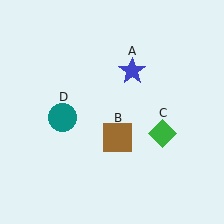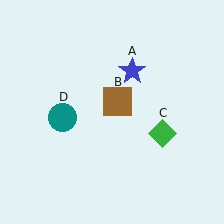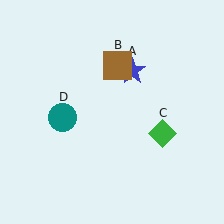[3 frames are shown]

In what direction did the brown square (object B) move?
The brown square (object B) moved up.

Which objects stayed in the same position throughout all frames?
Blue star (object A) and green diamond (object C) and teal circle (object D) remained stationary.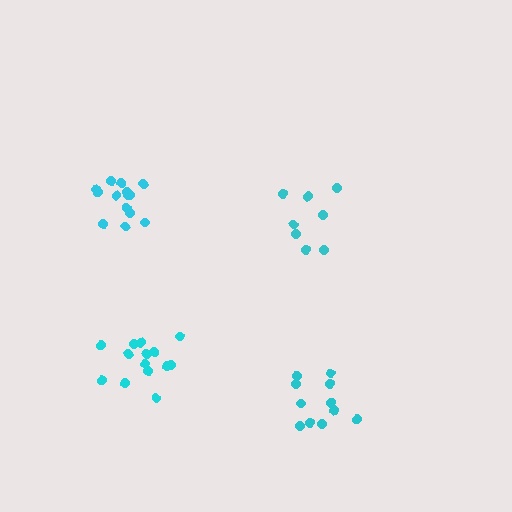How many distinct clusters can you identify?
There are 4 distinct clusters.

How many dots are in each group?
Group 1: 14 dots, Group 2: 14 dots, Group 3: 11 dots, Group 4: 8 dots (47 total).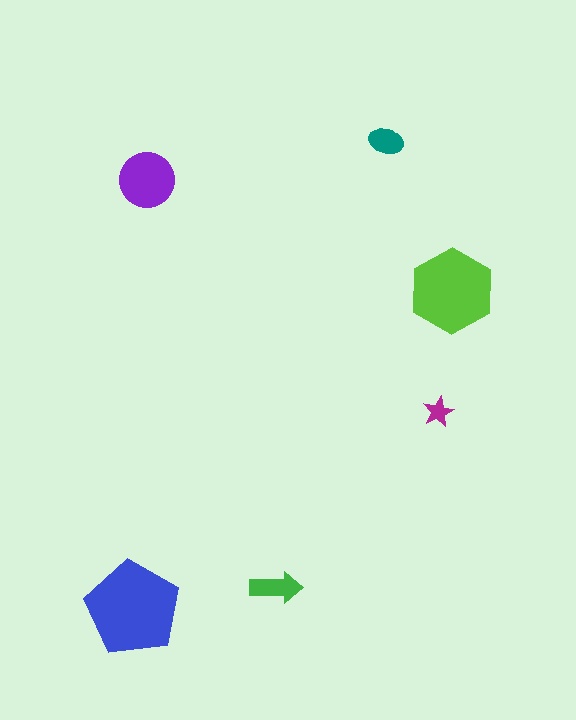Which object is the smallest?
The magenta star.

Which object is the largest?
The blue pentagon.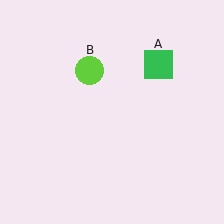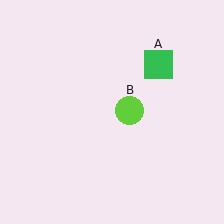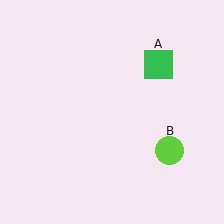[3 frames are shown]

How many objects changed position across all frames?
1 object changed position: lime circle (object B).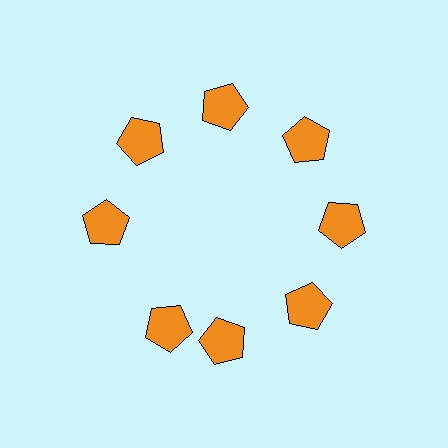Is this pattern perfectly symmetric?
No. The 8 orange pentagons are arranged in a ring, but one element near the 8 o'clock position is rotated out of alignment along the ring, breaking the 8-fold rotational symmetry.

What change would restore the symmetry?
The symmetry would be restored by rotating it back into even spacing with its neighbors so that all 8 pentagons sit at equal angles and equal distance from the center.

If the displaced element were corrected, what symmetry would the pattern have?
It would have 8-fold rotational symmetry — the pattern would map onto itself every 45 degrees.